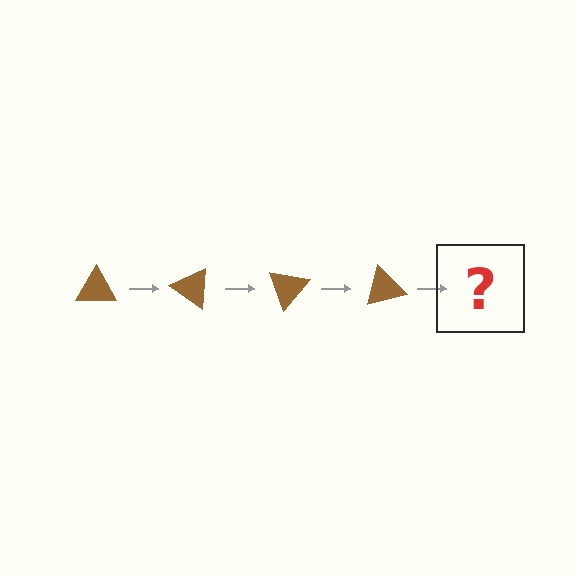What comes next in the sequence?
The next element should be a brown triangle rotated 140 degrees.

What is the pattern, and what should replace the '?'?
The pattern is that the triangle rotates 35 degrees each step. The '?' should be a brown triangle rotated 140 degrees.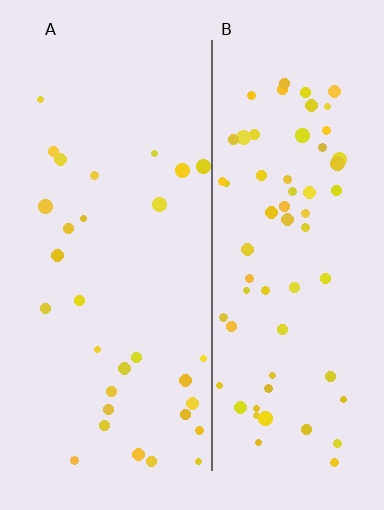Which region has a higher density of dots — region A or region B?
B (the right).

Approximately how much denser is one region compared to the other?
Approximately 2.2× — region B over region A.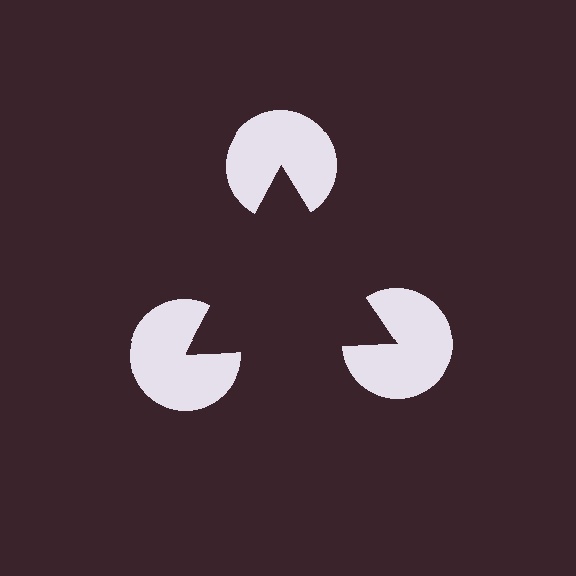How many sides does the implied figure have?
3 sides.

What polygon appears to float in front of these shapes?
An illusory triangle — its edges are inferred from the aligned wedge cuts in the pac-man discs, not physically drawn.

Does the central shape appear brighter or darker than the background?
It typically appears slightly darker than the background, even though no actual brightness change is drawn.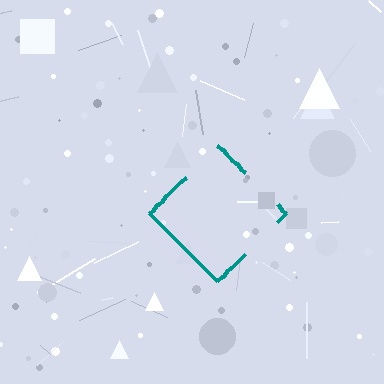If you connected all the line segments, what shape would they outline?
They would outline a diamond.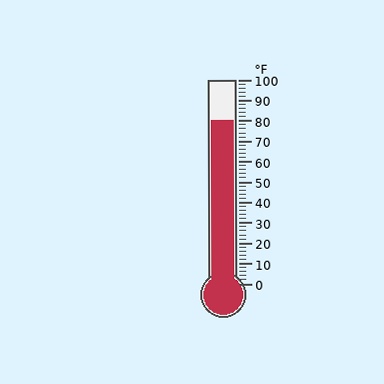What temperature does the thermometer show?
The thermometer shows approximately 80°F.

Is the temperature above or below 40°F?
The temperature is above 40°F.